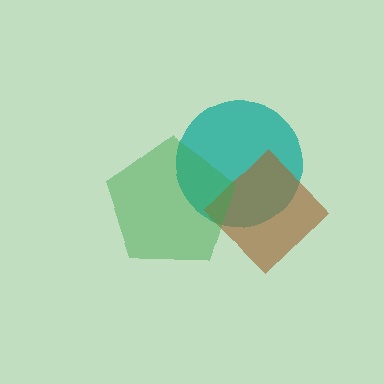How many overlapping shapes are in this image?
There are 3 overlapping shapes in the image.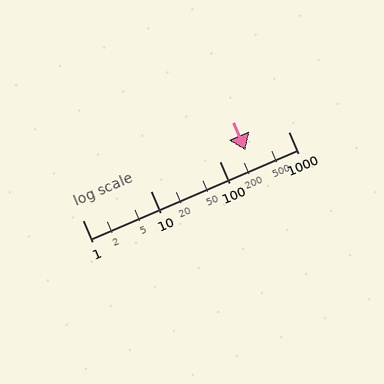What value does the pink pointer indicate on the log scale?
The pointer indicates approximately 240.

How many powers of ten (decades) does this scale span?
The scale spans 3 decades, from 1 to 1000.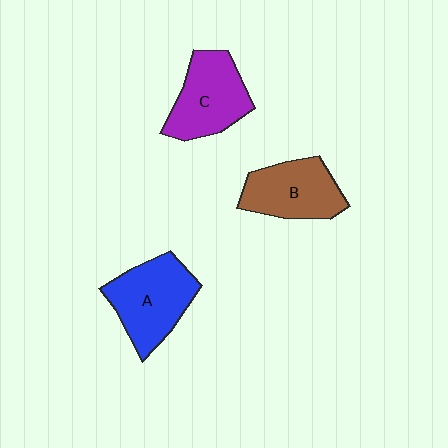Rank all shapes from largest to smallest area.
From largest to smallest: A (blue), C (purple), B (brown).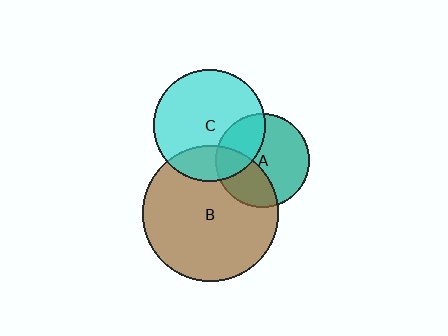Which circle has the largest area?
Circle B (brown).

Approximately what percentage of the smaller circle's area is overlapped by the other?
Approximately 30%.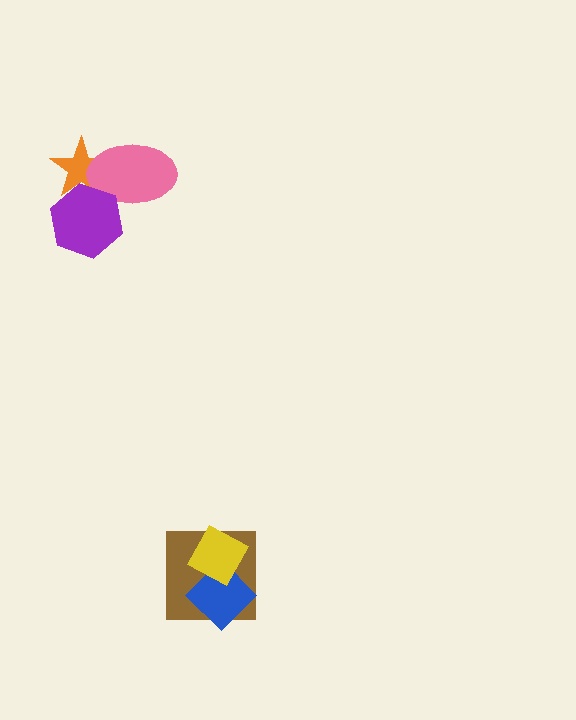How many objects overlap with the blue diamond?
2 objects overlap with the blue diamond.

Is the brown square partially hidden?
Yes, it is partially covered by another shape.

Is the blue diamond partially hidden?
Yes, it is partially covered by another shape.